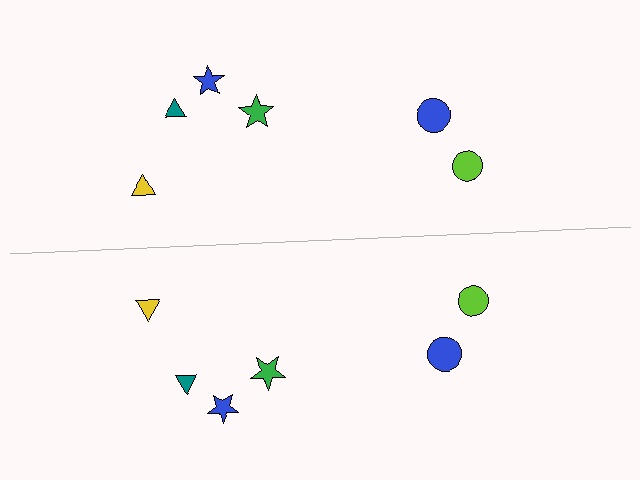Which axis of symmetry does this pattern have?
The pattern has a horizontal axis of symmetry running through the center of the image.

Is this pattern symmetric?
Yes, this pattern has bilateral (reflection) symmetry.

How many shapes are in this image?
There are 12 shapes in this image.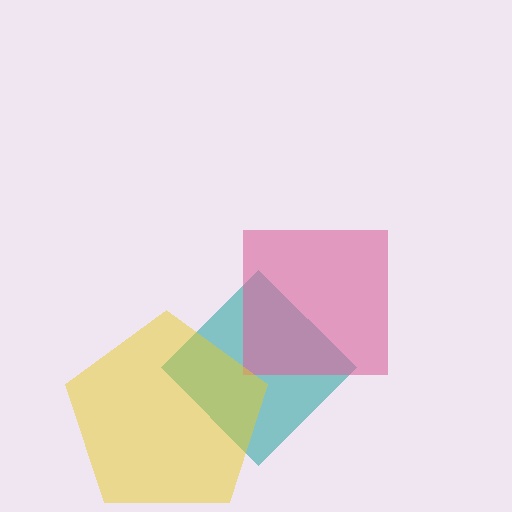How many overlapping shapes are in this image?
There are 3 overlapping shapes in the image.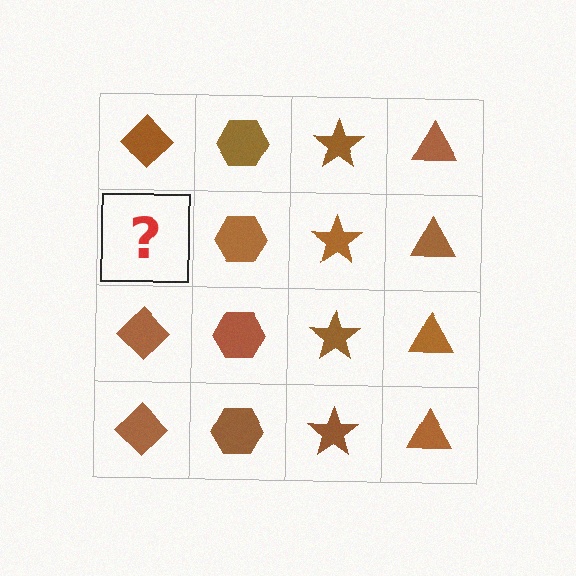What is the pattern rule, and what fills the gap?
The rule is that each column has a consistent shape. The gap should be filled with a brown diamond.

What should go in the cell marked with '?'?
The missing cell should contain a brown diamond.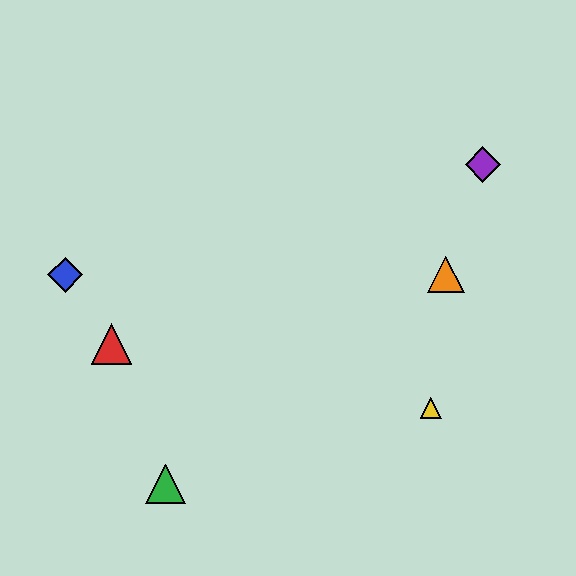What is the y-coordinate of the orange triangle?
The orange triangle is at y≈275.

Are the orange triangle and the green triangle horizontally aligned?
No, the orange triangle is at y≈275 and the green triangle is at y≈484.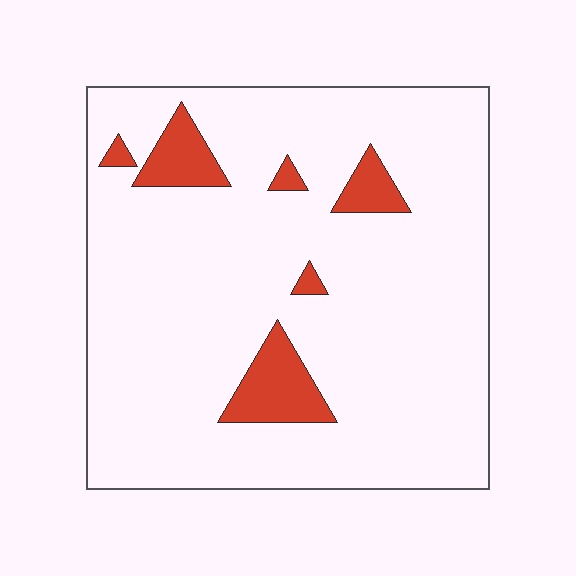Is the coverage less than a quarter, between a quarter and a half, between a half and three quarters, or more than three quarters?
Less than a quarter.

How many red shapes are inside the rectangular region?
6.